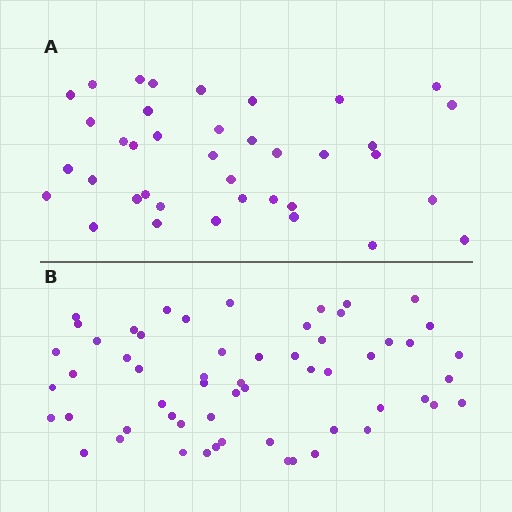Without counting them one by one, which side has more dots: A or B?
Region B (the bottom region) has more dots.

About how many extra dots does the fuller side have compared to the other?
Region B has approximately 20 more dots than region A.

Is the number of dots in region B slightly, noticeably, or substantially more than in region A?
Region B has substantially more. The ratio is roughly 1.5 to 1.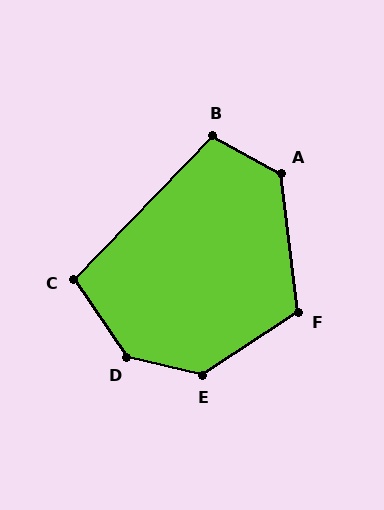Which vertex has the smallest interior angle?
C, at approximately 101 degrees.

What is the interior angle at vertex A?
Approximately 126 degrees (obtuse).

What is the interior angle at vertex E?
Approximately 133 degrees (obtuse).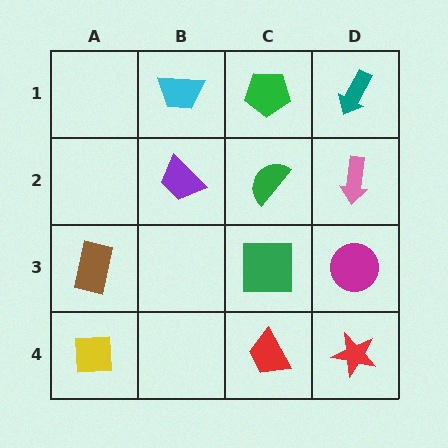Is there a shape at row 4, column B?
No, that cell is empty.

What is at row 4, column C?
A red trapezoid.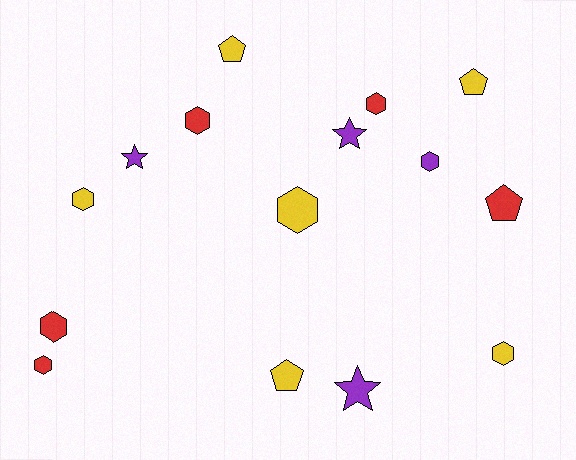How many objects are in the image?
There are 15 objects.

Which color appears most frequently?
Yellow, with 6 objects.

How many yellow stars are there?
There are no yellow stars.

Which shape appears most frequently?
Hexagon, with 8 objects.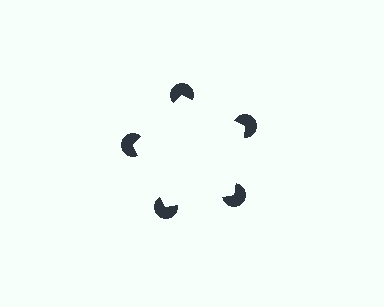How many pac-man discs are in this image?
There are 5 — one at each vertex of the illusory pentagon.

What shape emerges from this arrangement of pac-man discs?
An illusory pentagon — its edges are inferred from the aligned wedge cuts in the pac-man discs, not physically drawn.